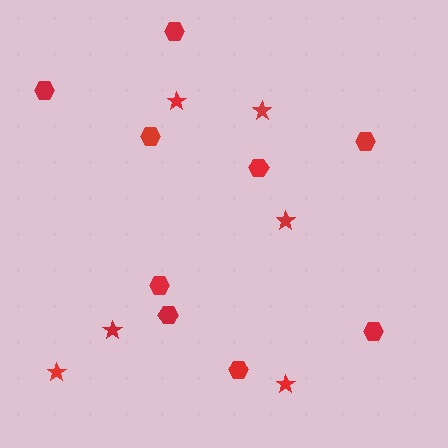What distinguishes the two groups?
There are 2 groups: one group of stars (6) and one group of hexagons (9).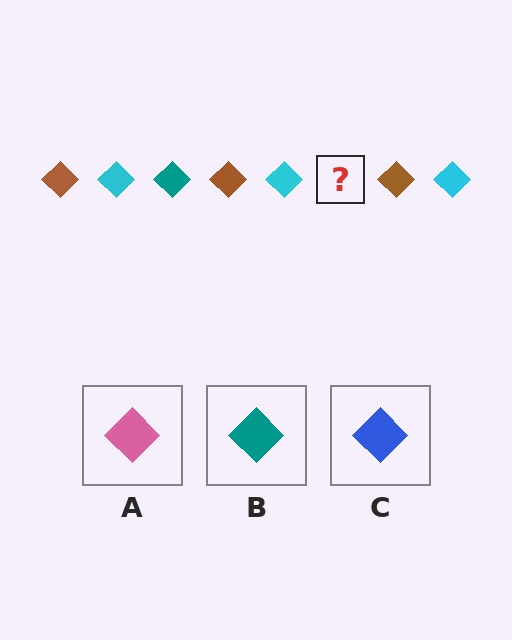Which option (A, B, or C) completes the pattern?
B.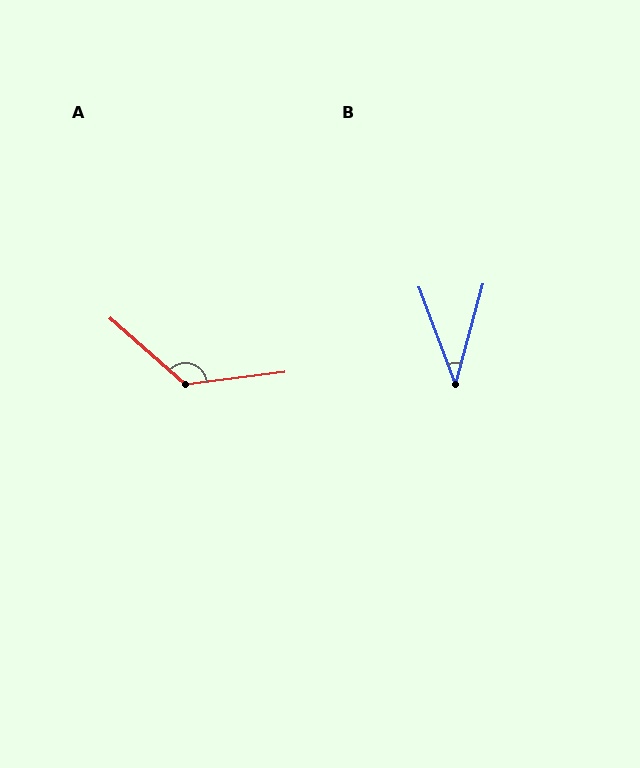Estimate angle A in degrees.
Approximately 131 degrees.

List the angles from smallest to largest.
B (36°), A (131°).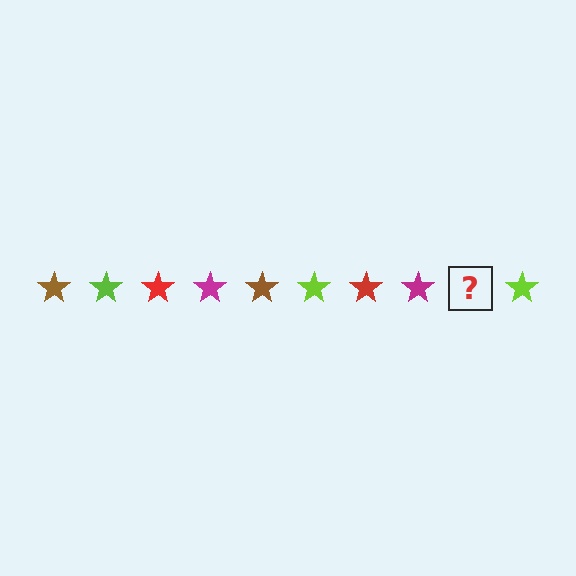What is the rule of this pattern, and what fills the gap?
The rule is that the pattern cycles through brown, lime, red, magenta stars. The gap should be filled with a brown star.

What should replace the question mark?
The question mark should be replaced with a brown star.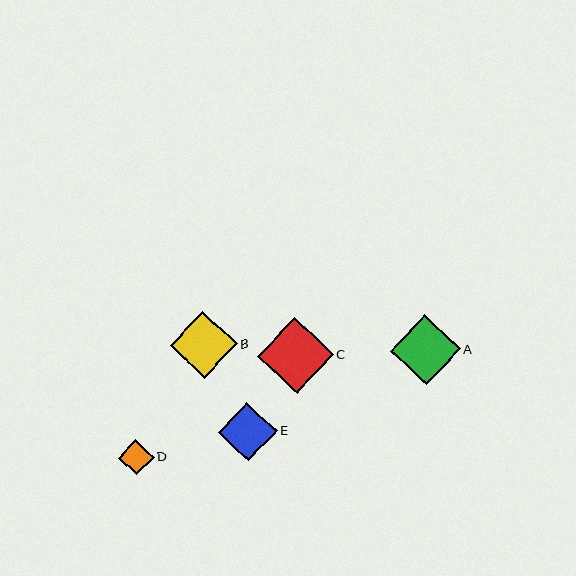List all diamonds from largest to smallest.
From largest to smallest: C, A, B, E, D.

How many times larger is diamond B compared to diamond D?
Diamond B is approximately 1.9 times the size of diamond D.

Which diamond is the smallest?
Diamond D is the smallest with a size of approximately 36 pixels.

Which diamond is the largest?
Diamond C is the largest with a size of approximately 76 pixels.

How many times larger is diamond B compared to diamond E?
Diamond B is approximately 1.1 times the size of diamond E.